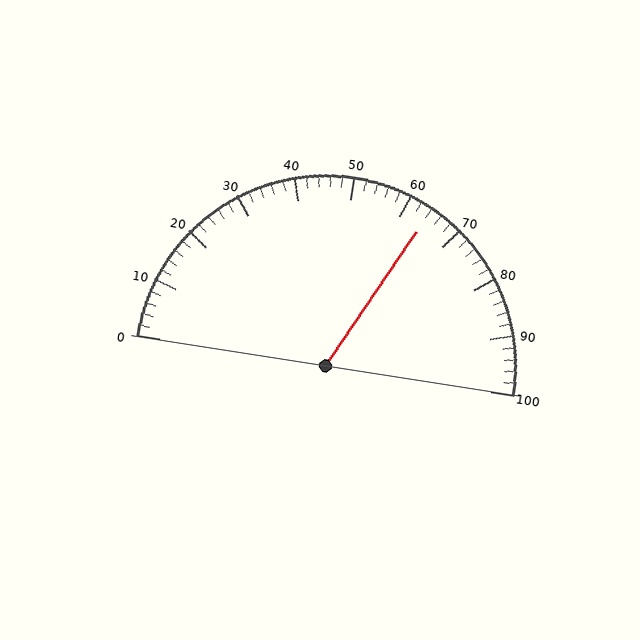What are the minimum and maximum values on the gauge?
The gauge ranges from 0 to 100.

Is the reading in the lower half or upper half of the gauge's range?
The reading is in the upper half of the range (0 to 100).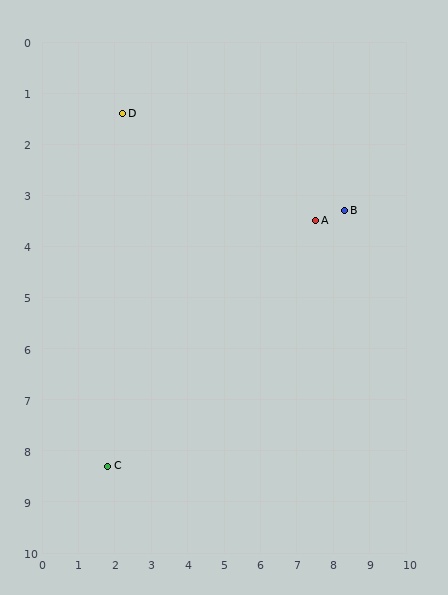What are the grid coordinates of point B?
Point B is at approximately (8.3, 3.3).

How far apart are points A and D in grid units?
Points A and D are about 5.7 grid units apart.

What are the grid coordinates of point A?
Point A is at approximately (7.5, 3.5).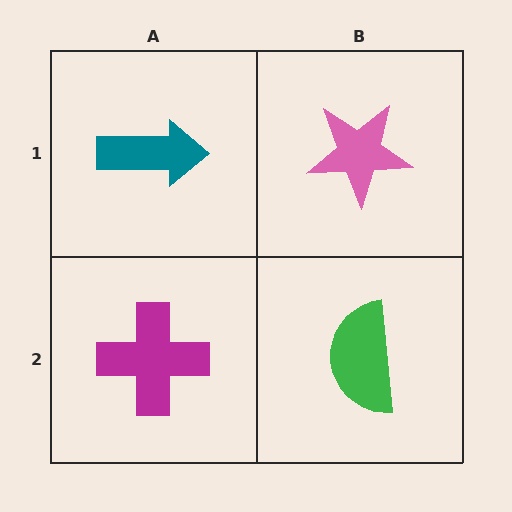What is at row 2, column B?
A green semicircle.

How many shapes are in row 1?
2 shapes.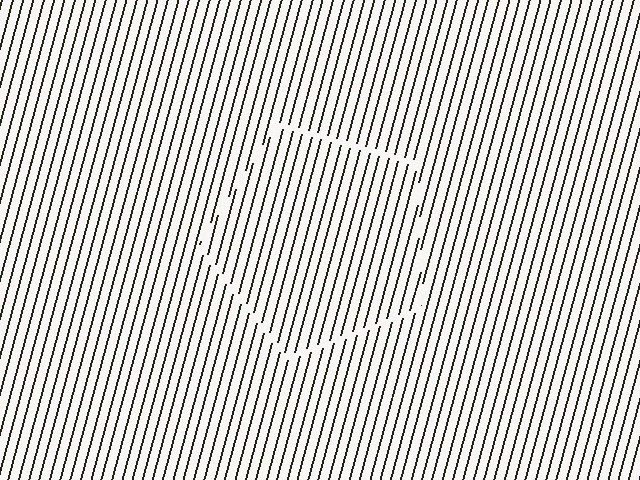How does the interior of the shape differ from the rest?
The interior of the shape contains the same grating, shifted by half a period — the contour is defined by the phase discontinuity where line-ends from the inner and outer gratings abut.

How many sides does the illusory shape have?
5 sides — the line-ends trace a pentagon.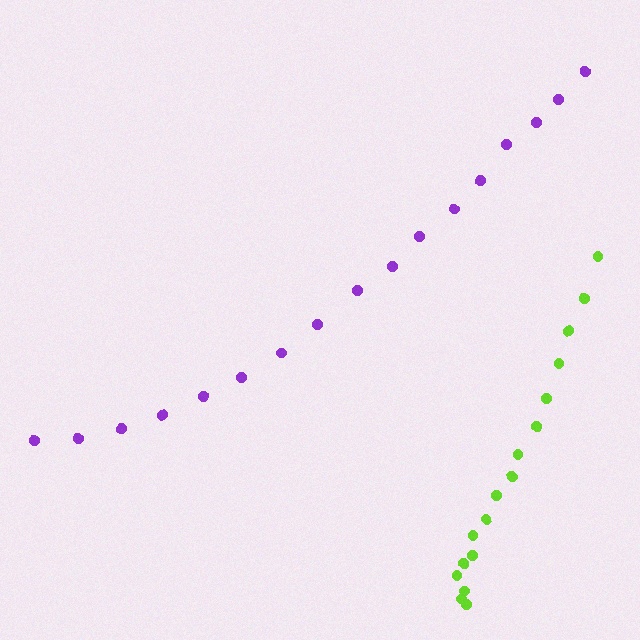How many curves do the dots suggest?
There are 2 distinct paths.